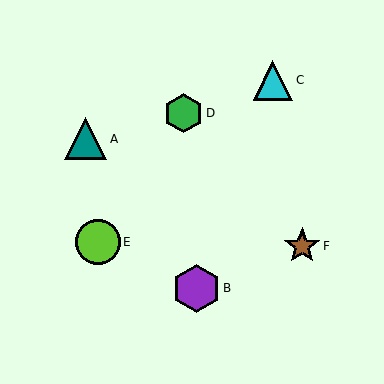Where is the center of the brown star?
The center of the brown star is at (302, 246).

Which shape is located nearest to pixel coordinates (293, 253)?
The brown star (labeled F) at (302, 246) is nearest to that location.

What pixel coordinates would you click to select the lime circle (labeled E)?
Click at (98, 242) to select the lime circle E.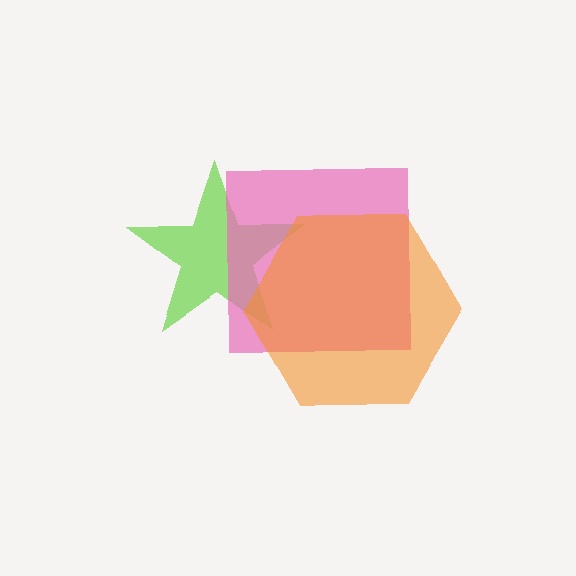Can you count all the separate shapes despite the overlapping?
Yes, there are 3 separate shapes.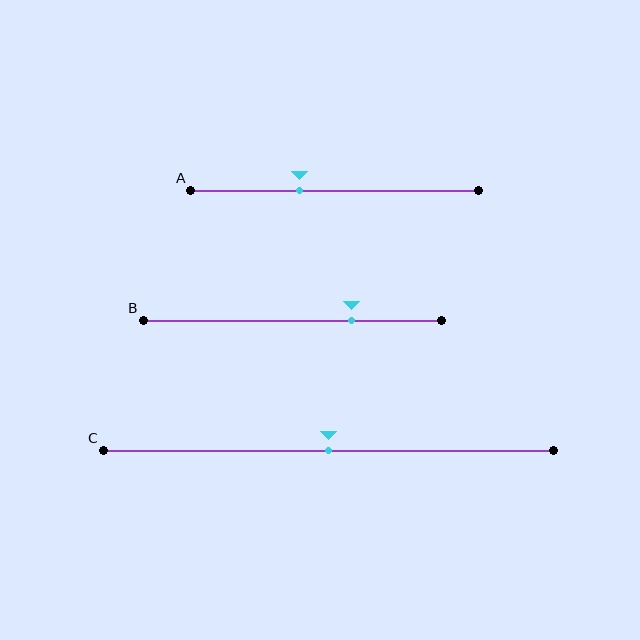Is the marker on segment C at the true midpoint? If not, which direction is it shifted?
Yes, the marker on segment C is at the true midpoint.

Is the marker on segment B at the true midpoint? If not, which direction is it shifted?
No, the marker on segment B is shifted to the right by about 20% of the segment length.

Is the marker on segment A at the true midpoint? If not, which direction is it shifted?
No, the marker on segment A is shifted to the left by about 12% of the segment length.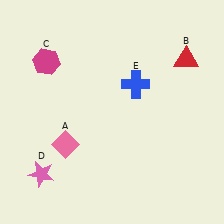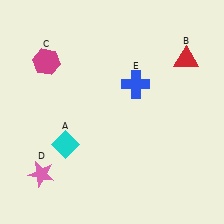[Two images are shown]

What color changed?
The diamond (A) changed from pink in Image 1 to cyan in Image 2.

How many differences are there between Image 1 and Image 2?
There is 1 difference between the two images.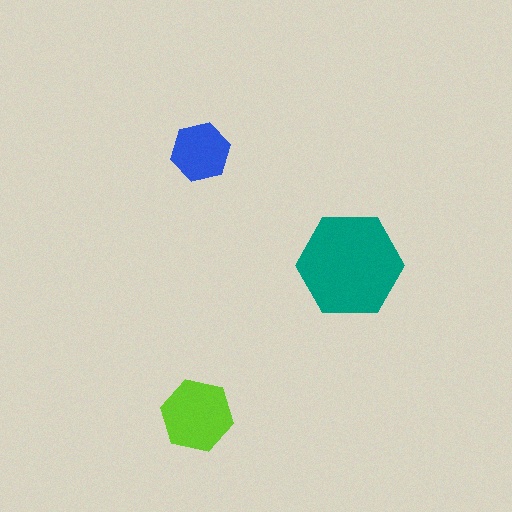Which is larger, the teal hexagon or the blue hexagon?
The teal one.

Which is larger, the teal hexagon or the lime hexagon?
The teal one.